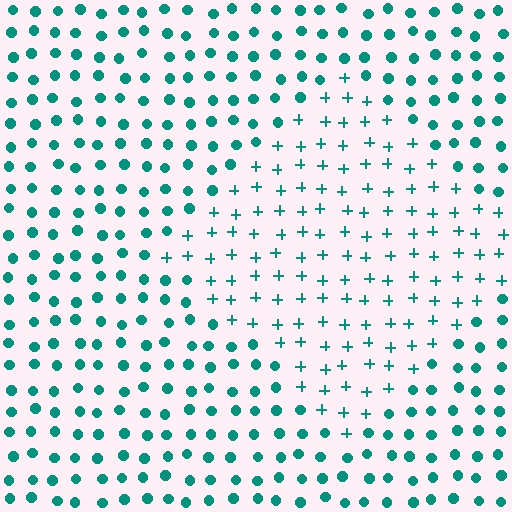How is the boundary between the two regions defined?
The boundary is defined by a change in element shape: plus signs inside vs. circles outside. All elements share the same color and spacing.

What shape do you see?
I see a diamond.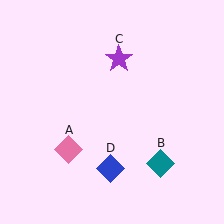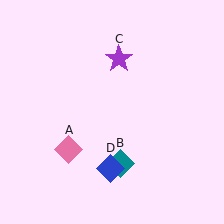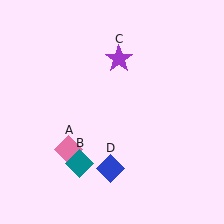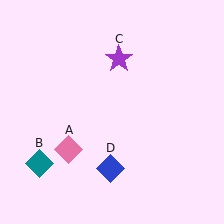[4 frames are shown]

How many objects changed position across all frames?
1 object changed position: teal diamond (object B).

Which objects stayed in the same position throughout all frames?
Pink diamond (object A) and purple star (object C) and blue diamond (object D) remained stationary.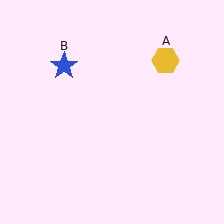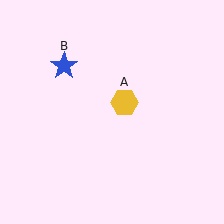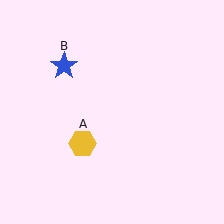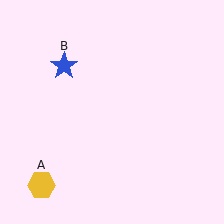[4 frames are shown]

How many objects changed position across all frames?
1 object changed position: yellow hexagon (object A).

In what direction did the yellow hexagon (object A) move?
The yellow hexagon (object A) moved down and to the left.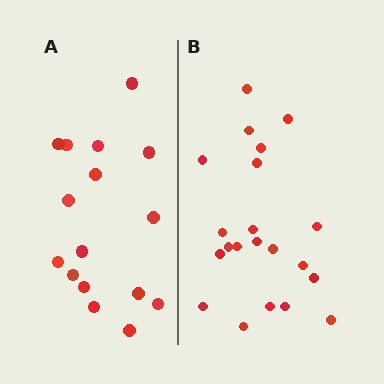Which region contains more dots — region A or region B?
Region B (the right region) has more dots.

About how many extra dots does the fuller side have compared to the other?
Region B has about 5 more dots than region A.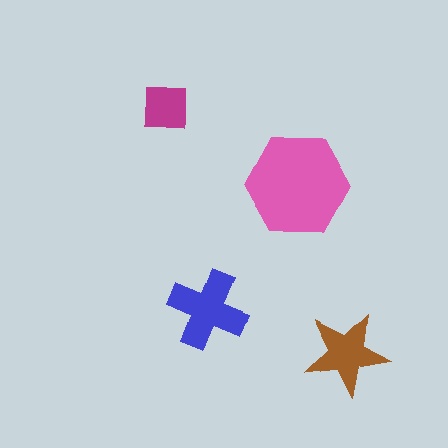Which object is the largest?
The pink hexagon.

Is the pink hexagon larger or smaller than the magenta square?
Larger.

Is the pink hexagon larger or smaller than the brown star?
Larger.